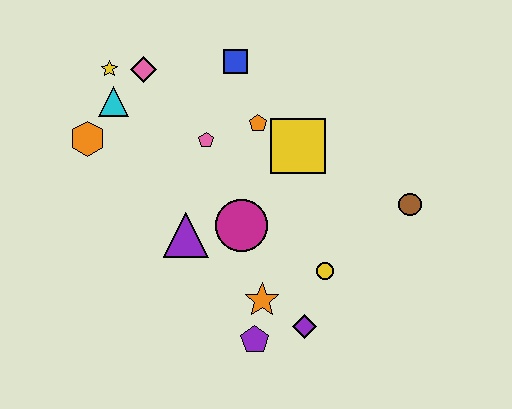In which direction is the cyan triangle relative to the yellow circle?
The cyan triangle is to the left of the yellow circle.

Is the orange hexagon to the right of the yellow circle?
No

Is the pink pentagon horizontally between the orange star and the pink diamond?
Yes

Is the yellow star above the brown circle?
Yes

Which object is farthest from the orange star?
The yellow star is farthest from the orange star.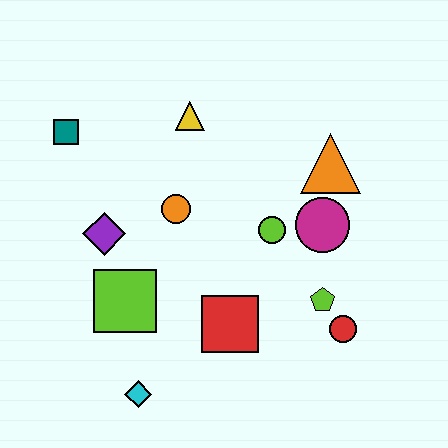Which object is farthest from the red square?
The teal square is farthest from the red square.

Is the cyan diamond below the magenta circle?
Yes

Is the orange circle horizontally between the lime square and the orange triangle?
Yes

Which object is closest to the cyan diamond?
The lime square is closest to the cyan diamond.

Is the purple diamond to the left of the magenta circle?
Yes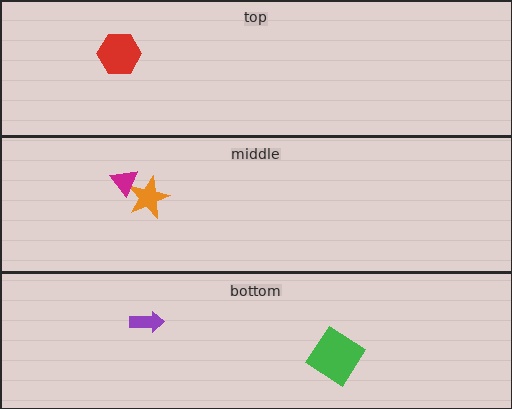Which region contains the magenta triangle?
The middle region.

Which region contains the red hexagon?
The top region.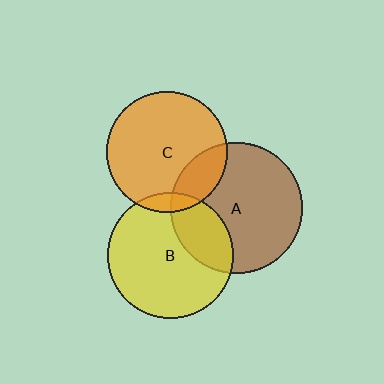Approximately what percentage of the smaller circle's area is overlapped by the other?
Approximately 20%.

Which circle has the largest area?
Circle A (brown).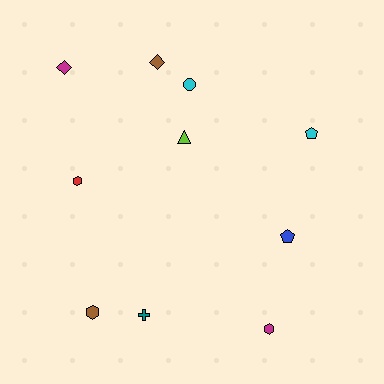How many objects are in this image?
There are 10 objects.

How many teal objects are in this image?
There is 1 teal object.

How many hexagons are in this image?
There are 3 hexagons.